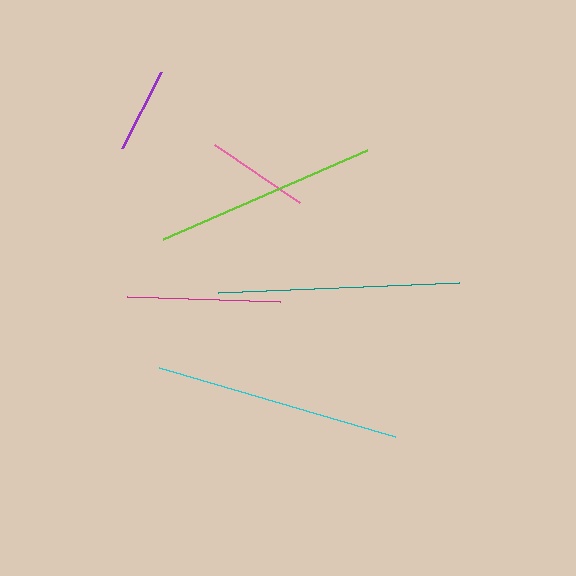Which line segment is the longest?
The cyan line is the longest at approximately 246 pixels.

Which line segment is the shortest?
The purple line is the shortest at approximately 85 pixels.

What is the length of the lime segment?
The lime segment is approximately 223 pixels long.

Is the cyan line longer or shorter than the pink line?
The cyan line is longer than the pink line.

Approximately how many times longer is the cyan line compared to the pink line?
The cyan line is approximately 2.4 times the length of the pink line.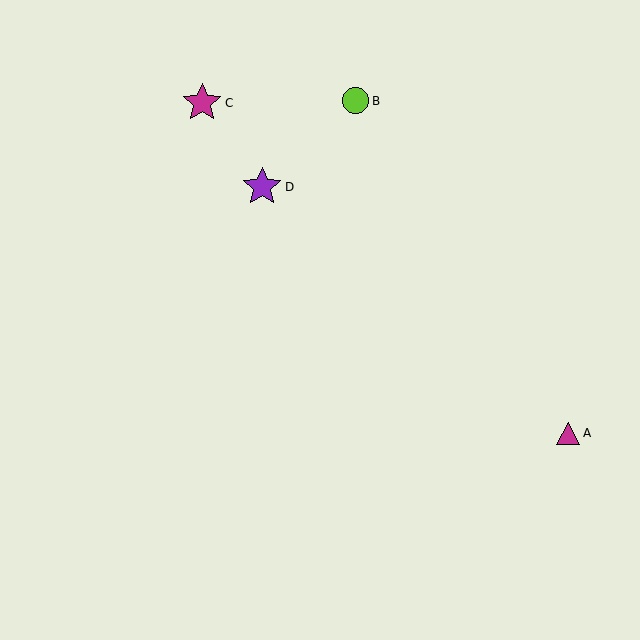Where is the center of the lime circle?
The center of the lime circle is at (356, 101).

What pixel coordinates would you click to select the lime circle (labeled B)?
Click at (356, 101) to select the lime circle B.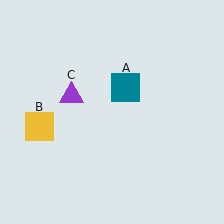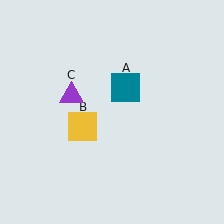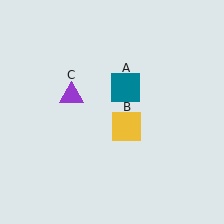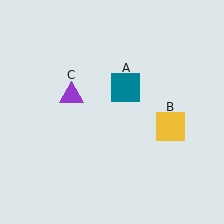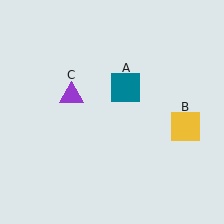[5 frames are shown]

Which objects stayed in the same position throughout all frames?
Teal square (object A) and purple triangle (object C) remained stationary.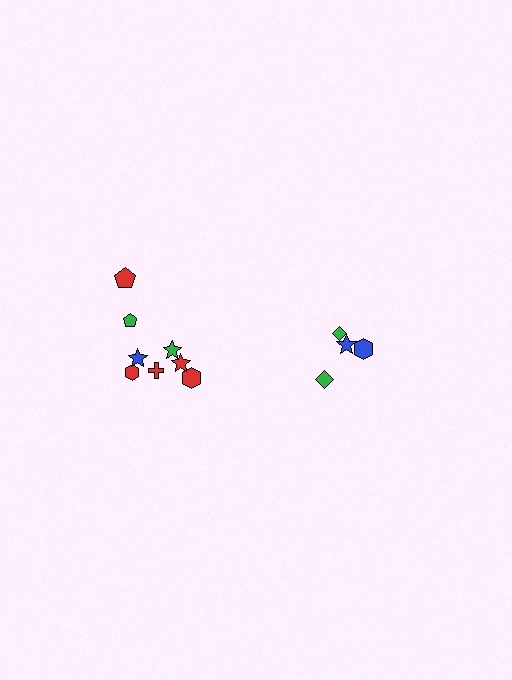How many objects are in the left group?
There are 8 objects.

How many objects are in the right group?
There are 4 objects.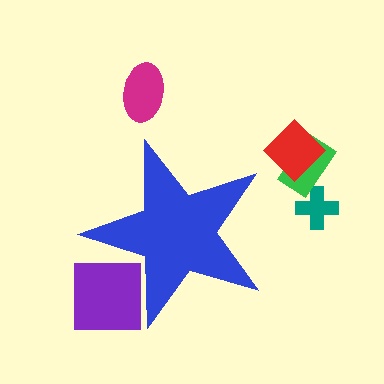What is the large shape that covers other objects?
A blue star.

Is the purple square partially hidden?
Yes, the purple square is partially hidden behind the blue star.